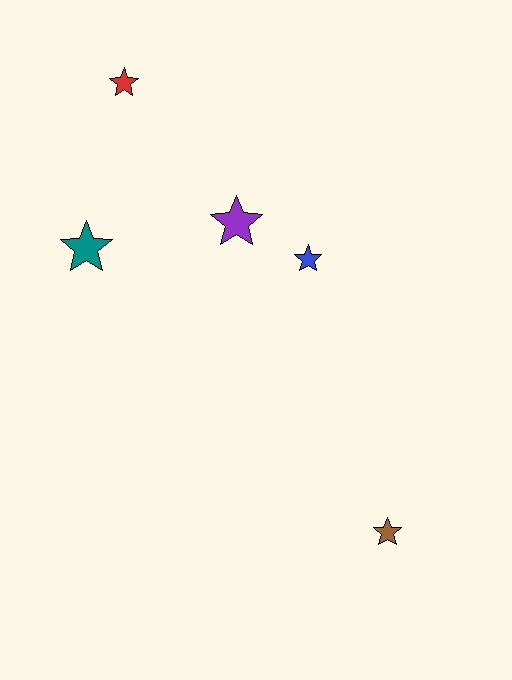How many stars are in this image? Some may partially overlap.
There are 5 stars.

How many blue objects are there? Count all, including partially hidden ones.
There is 1 blue object.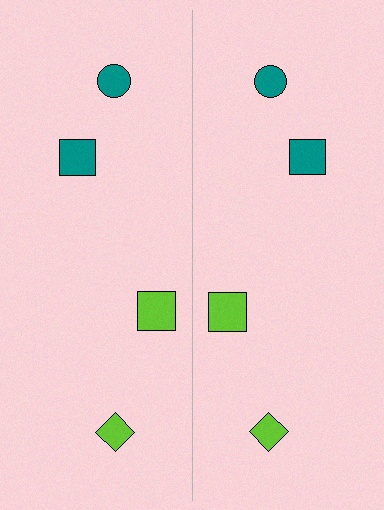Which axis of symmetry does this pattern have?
The pattern has a vertical axis of symmetry running through the center of the image.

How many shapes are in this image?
There are 8 shapes in this image.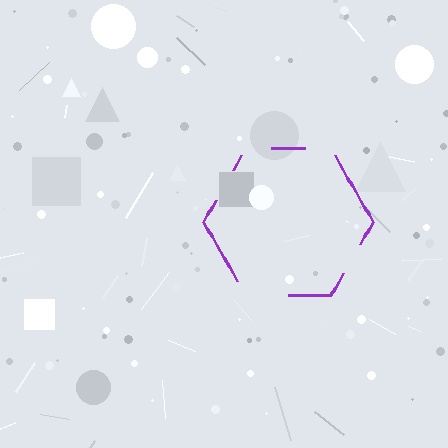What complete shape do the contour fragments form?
The contour fragments form a hexagon.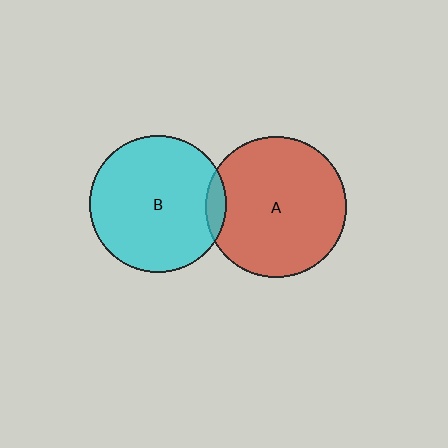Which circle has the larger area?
Circle A (red).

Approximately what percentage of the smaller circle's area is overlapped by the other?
Approximately 5%.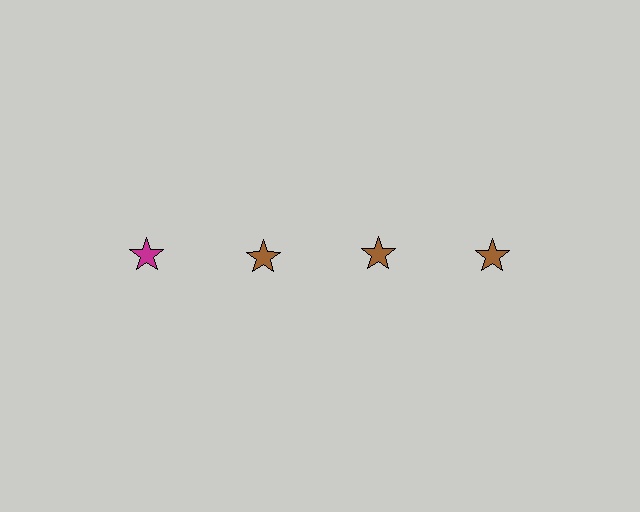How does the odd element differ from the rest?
It has a different color: magenta instead of brown.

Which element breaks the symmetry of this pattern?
The magenta star in the top row, leftmost column breaks the symmetry. All other shapes are brown stars.